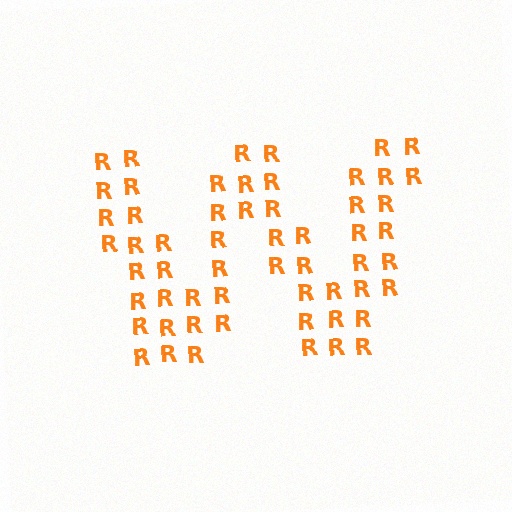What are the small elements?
The small elements are letter R's.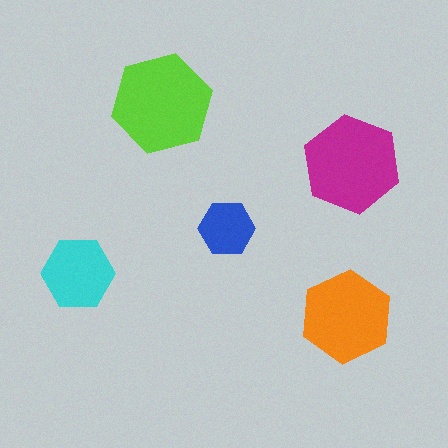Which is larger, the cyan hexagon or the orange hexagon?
The orange one.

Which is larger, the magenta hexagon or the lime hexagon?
The lime one.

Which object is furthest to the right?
The magenta hexagon is rightmost.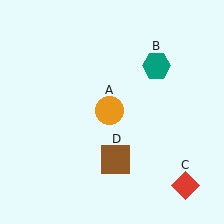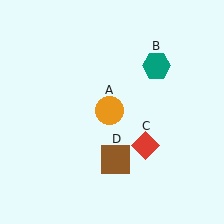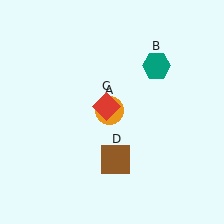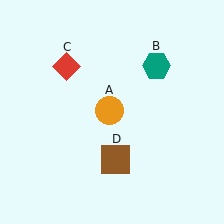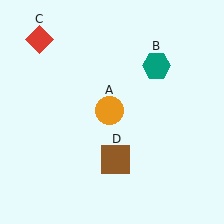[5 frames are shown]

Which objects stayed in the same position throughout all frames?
Orange circle (object A) and teal hexagon (object B) and brown square (object D) remained stationary.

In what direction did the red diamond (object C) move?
The red diamond (object C) moved up and to the left.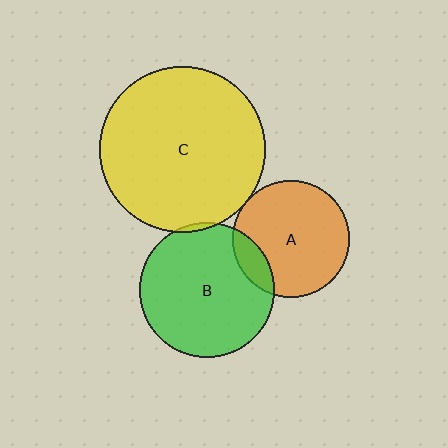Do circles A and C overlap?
Yes.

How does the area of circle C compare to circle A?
Approximately 2.0 times.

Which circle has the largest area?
Circle C (yellow).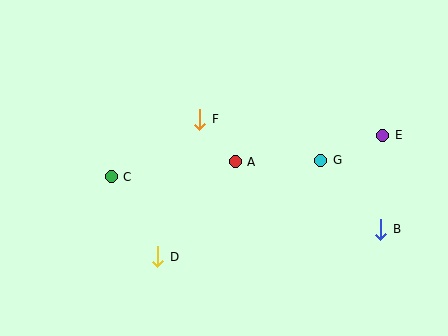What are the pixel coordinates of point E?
Point E is at (383, 135).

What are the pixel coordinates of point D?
Point D is at (158, 257).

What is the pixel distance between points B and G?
The distance between B and G is 91 pixels.